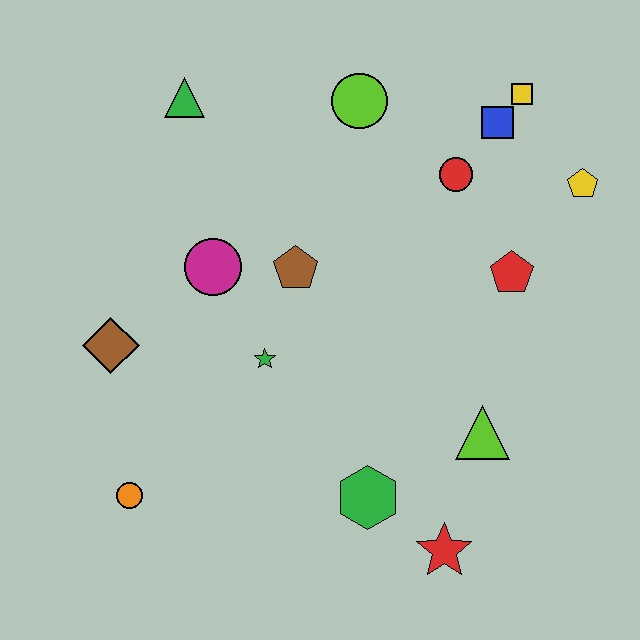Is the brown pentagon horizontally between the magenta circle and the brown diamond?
No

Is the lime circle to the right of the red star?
No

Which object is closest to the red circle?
The blue square is closest to the red circle.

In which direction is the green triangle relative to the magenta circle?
The green triangle is above the magenta circle.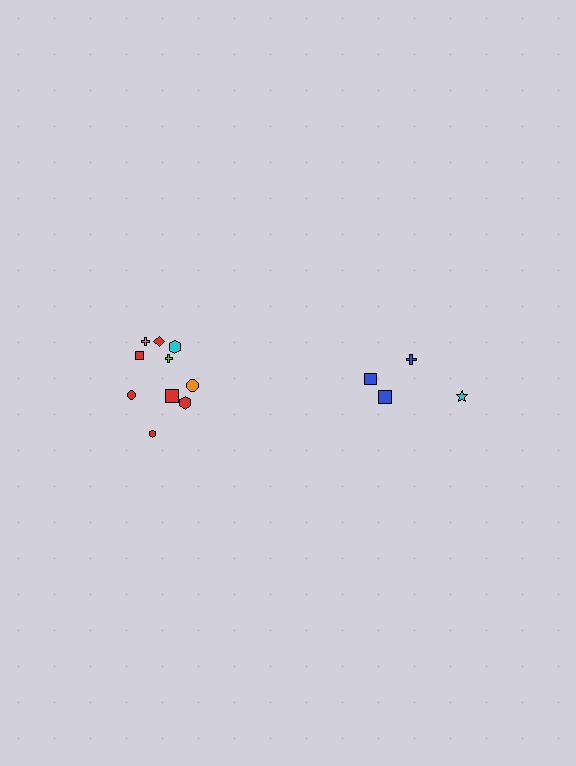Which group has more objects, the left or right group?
The left group.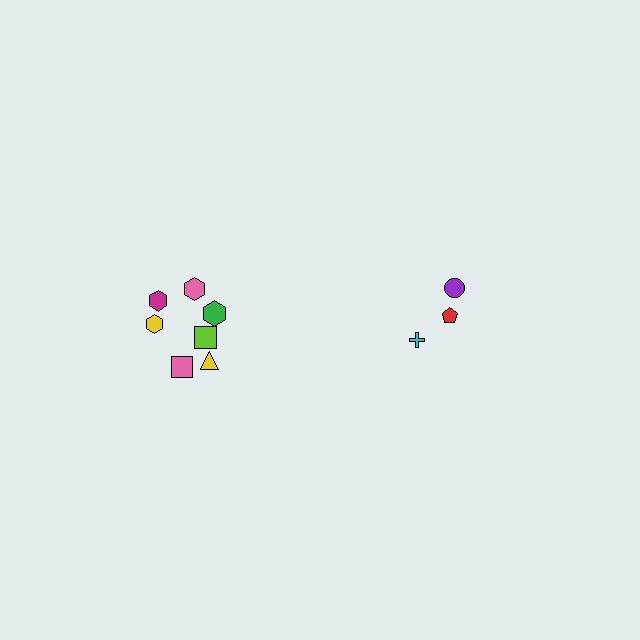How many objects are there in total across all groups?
There are 10 objects.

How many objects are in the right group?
There are 3 objects.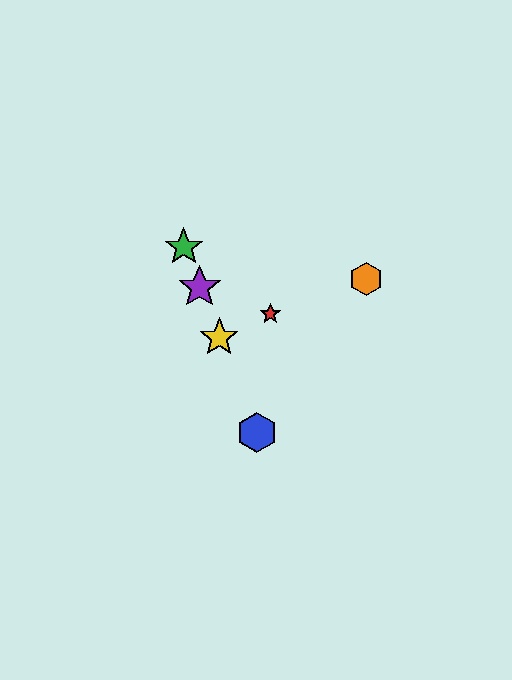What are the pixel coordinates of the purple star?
The purple star is at (200, 287).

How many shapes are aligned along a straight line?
4 shapes (the blue hexagon, the green star, the yellow star, the purple star) are aligned along a straight line.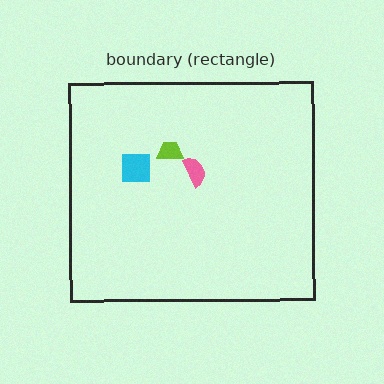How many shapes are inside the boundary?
3 inside, 0 outside.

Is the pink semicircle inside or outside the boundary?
Inside.